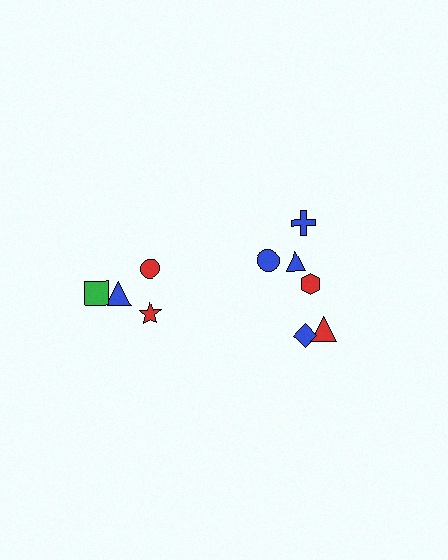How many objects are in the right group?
There are 6 objects.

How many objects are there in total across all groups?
There are 10 objects.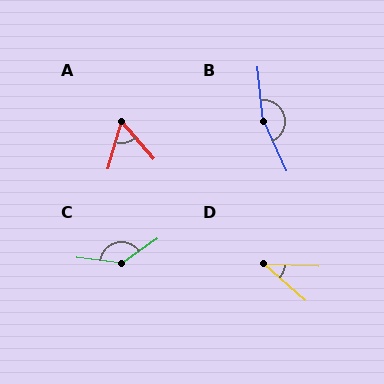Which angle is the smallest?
D, at approximately 39 degrees.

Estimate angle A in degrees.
Approximately 57 degrees.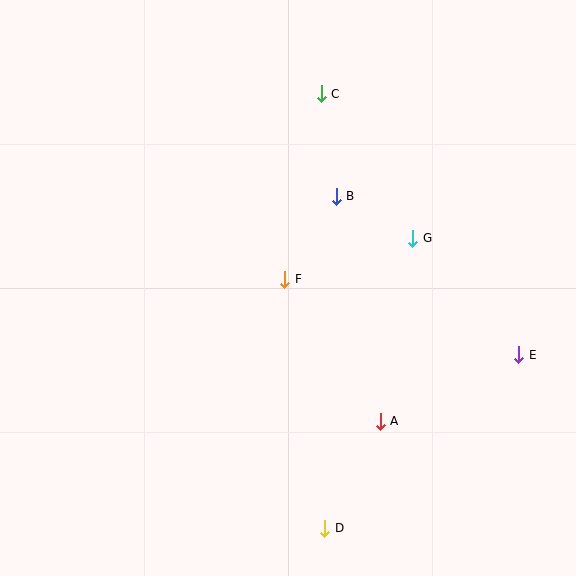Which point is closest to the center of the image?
Point F at (285, 279) is closest to the center.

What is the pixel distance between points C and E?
The distance between C and E is 327 pixels.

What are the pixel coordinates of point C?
Point C is at (321, 94).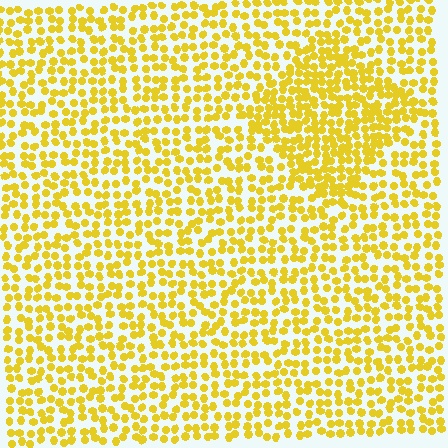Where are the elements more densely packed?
The elements are more densely packed inside the diamond boundary.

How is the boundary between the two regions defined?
The boundary is defined by a change in element density (approximately 1.6x ratio). All elements are the same color, size, and shape.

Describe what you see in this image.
The image contains small yellow elements arranged at two different densities. A diamond-shaped region is visible where the elements are more densely packed than the surrounding area.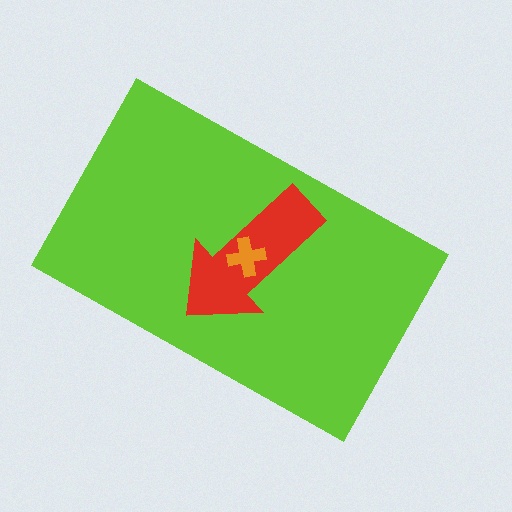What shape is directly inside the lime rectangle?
The red arrow.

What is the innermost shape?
The orange cross.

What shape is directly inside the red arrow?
The orange cross.